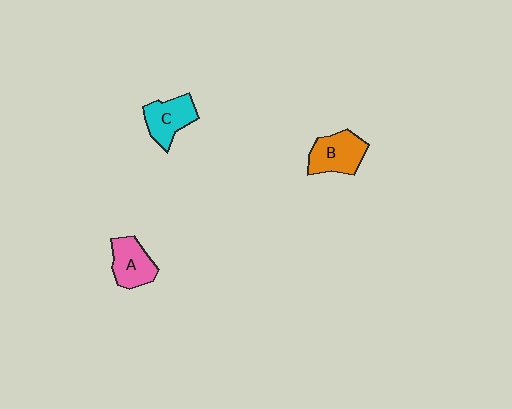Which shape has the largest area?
Shape B (orange).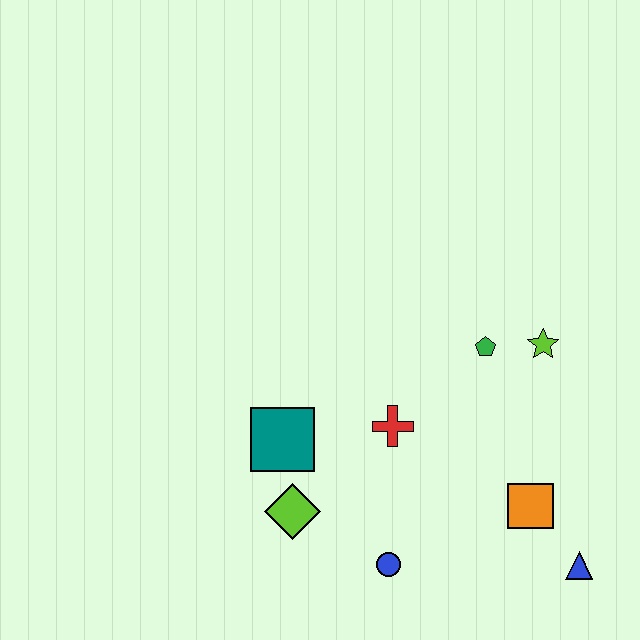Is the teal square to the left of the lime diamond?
Yes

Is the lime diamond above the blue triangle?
Yes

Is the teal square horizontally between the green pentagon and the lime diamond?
No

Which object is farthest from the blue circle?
The lime star is farthest from the blue circle.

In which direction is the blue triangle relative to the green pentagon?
The blue triangle is below the green pentagon.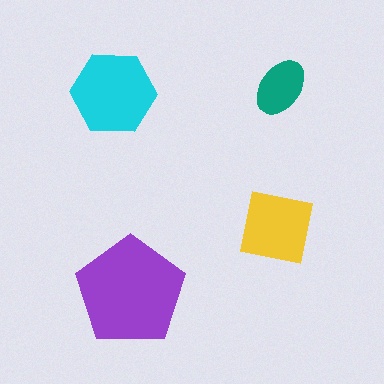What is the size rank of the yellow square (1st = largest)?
3rd.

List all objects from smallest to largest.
The teal ellipse, the yellow square, the cyan hexagon, the purple pentagon.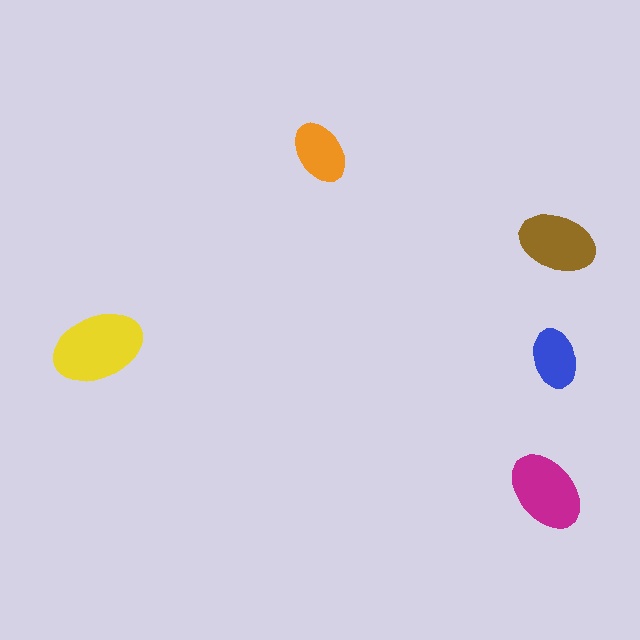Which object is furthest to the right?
The brown ellipse is rightmost.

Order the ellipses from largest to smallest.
the yellow one, the magenta one, the brown one, the orange one, the blue one.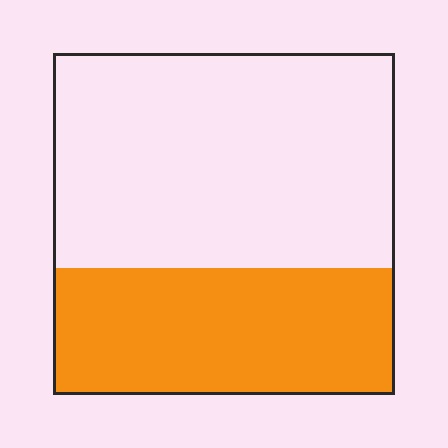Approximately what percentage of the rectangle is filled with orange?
Approximately 35%.